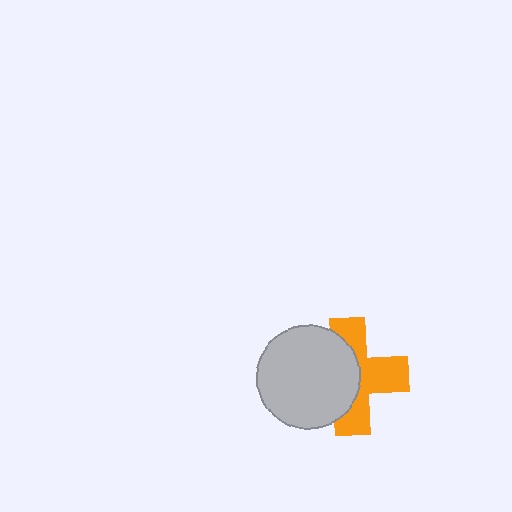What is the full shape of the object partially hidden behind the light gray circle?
The partially hidden object is an orange cross.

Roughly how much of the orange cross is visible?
About half of it is visible (roughly 52%).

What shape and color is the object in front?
The object in front is a light gray circle.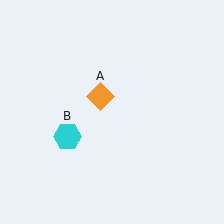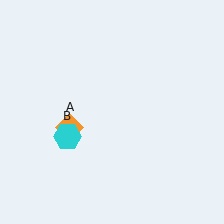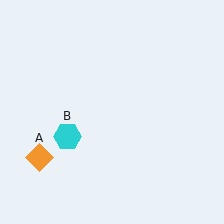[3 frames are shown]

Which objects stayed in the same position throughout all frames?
Cyan hexagon (object B) remained stationary.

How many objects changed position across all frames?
1 object changed position: orange diamond (object A).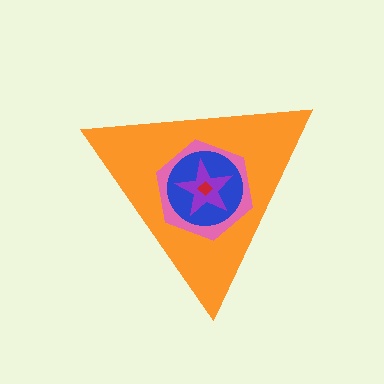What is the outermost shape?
The orange triangle.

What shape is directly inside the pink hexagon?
The blue circle.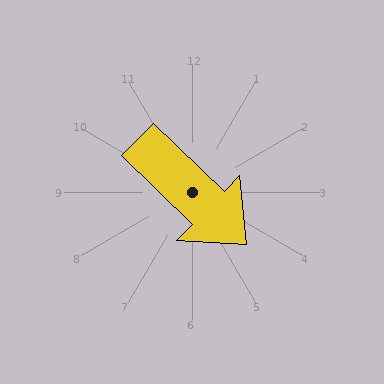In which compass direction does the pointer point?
Southeast.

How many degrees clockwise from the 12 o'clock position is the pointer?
Approximately 134 degrees.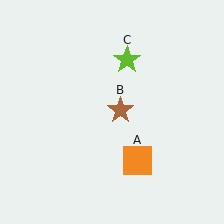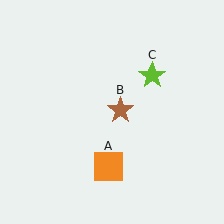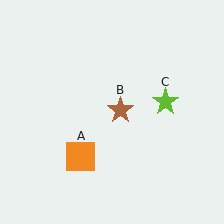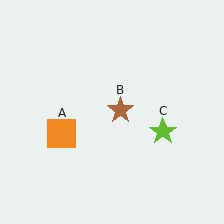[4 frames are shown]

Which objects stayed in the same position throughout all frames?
Brown star (object B) remained stationary.